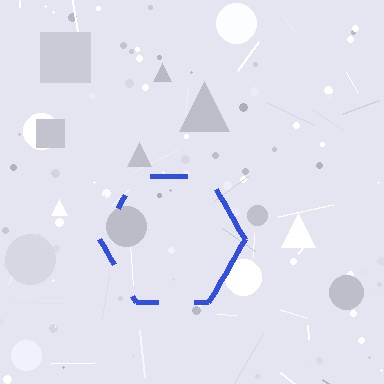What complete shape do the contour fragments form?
The contour fragments form a hexagon.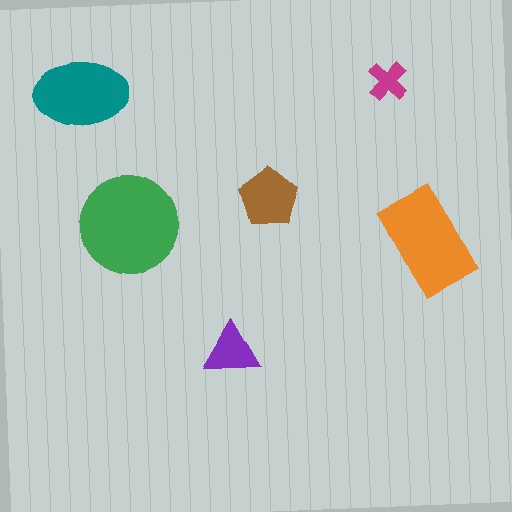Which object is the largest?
The green circle.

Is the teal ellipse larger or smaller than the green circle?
Smaller.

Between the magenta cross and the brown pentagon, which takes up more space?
The brown pentagon.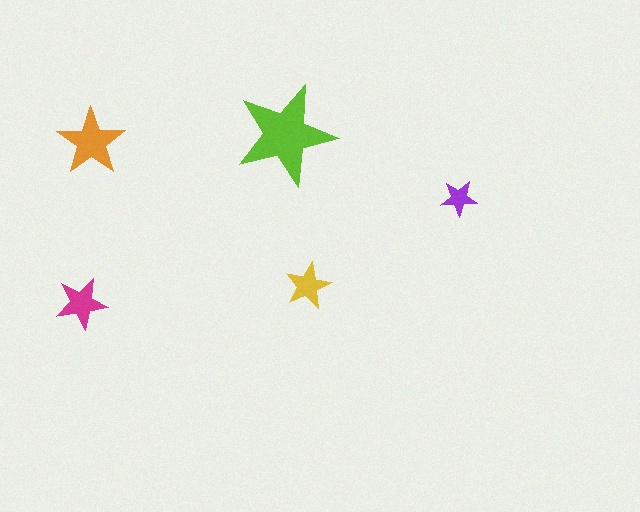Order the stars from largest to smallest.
the lime one, the orange one, the magenta one, the yellow one, the purple one.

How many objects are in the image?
There are 5 objects in the image.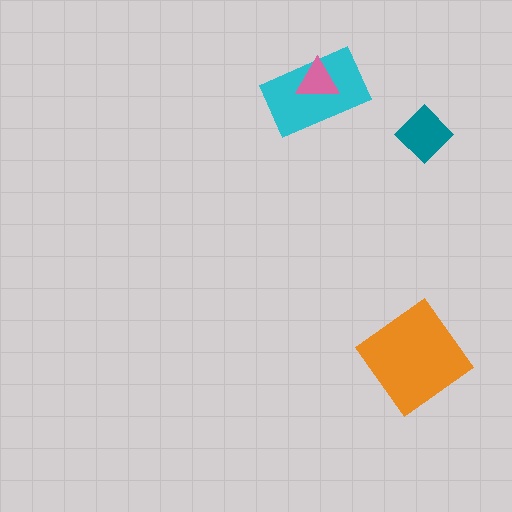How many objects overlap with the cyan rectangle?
1 object overlaps with the cyan rectangle.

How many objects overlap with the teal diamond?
0 objects overlap with the teal diamond.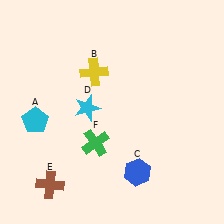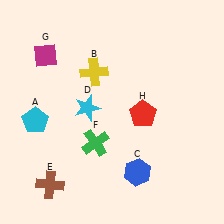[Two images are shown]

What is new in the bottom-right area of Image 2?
A red pentagon (H) was added in the bottom-right area of Image 2.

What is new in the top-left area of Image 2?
A magenta diamond (G) was added in the top-left area of Image 2.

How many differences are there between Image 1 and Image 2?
There are 2 differences between the two images.